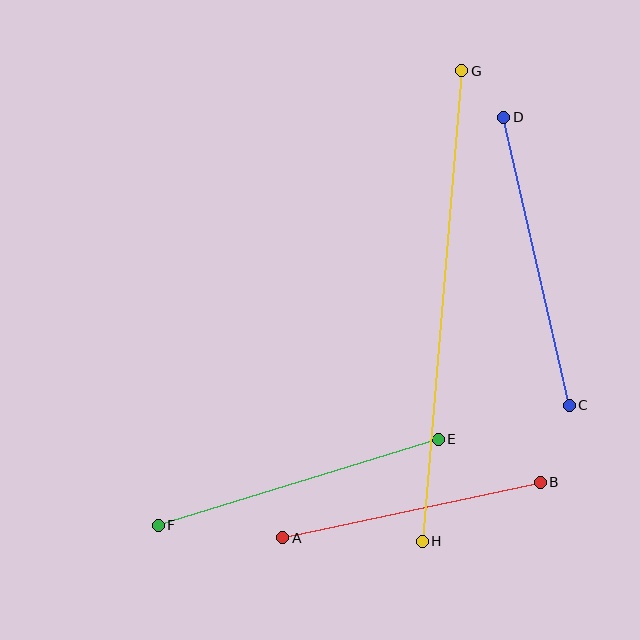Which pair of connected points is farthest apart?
Points G and H are farthest apart.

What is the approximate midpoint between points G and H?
The midpoint is at approximately (442, 306) pixels.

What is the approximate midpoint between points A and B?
The midpoint is at approximately (411, 510) pixels.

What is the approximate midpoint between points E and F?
The midpoint is at approximately (298, 482) pixels.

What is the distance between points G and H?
The distance is approximately 472 pixels.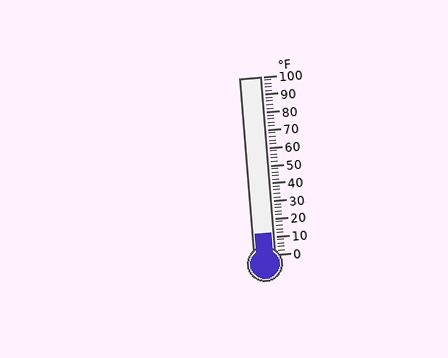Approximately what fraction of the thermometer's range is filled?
The thermometer is filled to approximately 10% of its range.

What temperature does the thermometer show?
The thermometer shows approximately 12°F.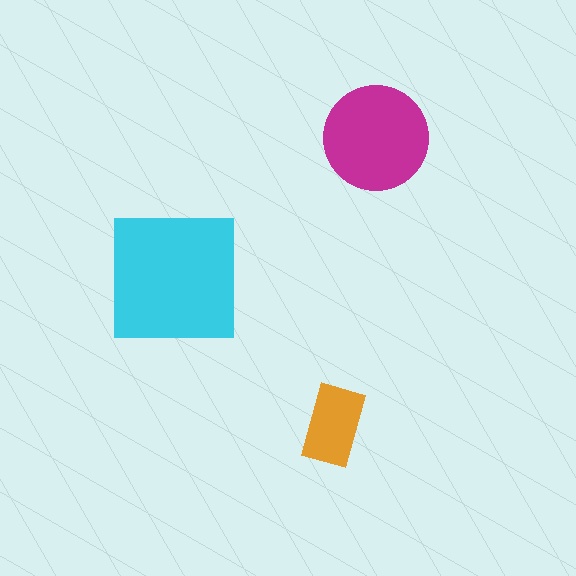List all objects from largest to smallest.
The cyan square, the magenta circle, the orange rectangle.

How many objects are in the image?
There are 3 objects in the image.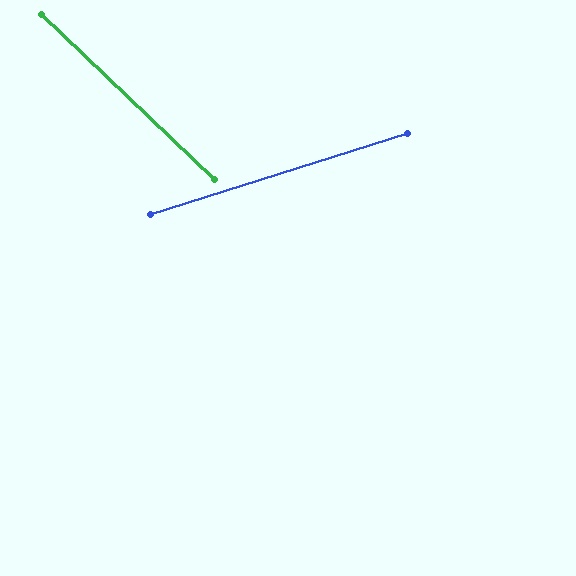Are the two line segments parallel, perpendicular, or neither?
Neither parallel nor perpendicular — they differ by about 61°.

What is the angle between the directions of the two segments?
Approximately 61 degrees.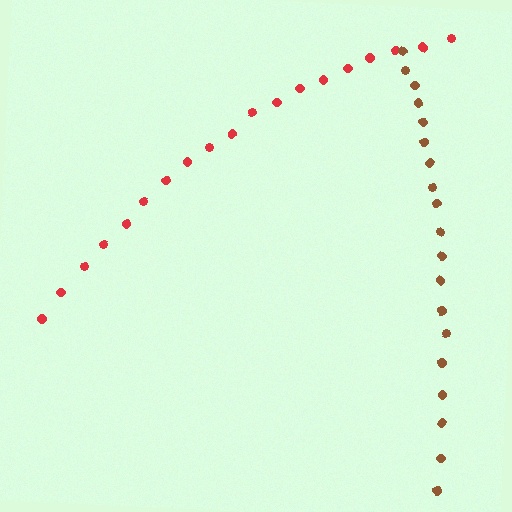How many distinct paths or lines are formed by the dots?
There are 2 distinct paths.